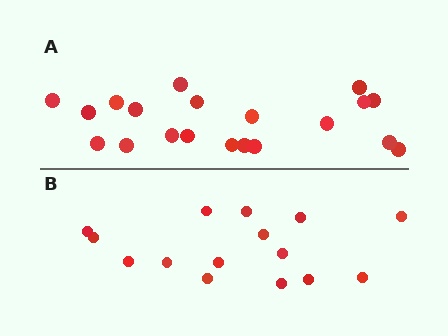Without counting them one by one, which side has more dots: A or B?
Region A (the top region) has more dots.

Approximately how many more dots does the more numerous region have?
Region A has about 5 more dots than region B.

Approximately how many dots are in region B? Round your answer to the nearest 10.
About 20 dots. (The exact count is 15, which rounds to 20.)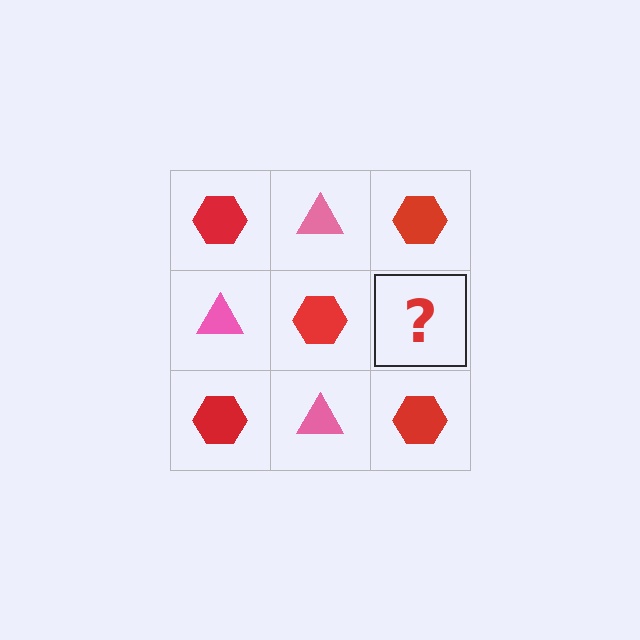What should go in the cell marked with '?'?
The missing cell should contain a pink triangle.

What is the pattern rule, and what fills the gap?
The rule is that it alternates red hexagon and pink triangle in a checkerboard pattern. The gap should be filled with a pink triangle.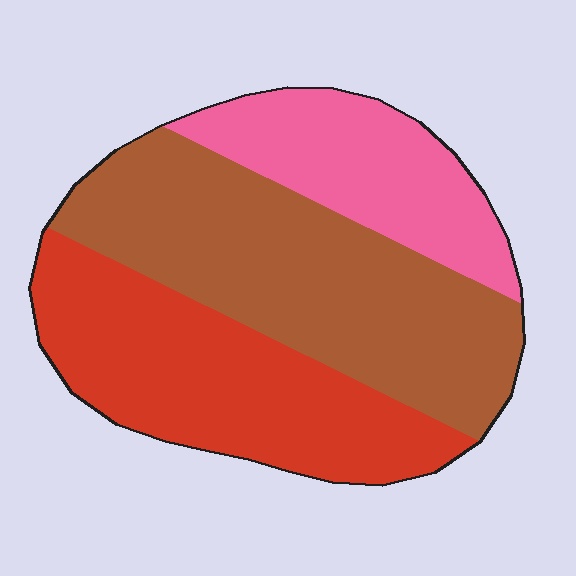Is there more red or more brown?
Brown.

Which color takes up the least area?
Pink, at roughly 20%.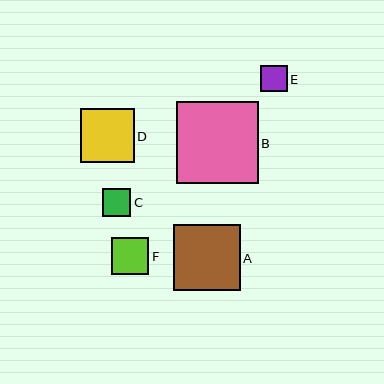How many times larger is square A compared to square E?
Square A is approximately 2.6 times the size of square E.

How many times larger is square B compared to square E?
Square B is approximately 3.1 times the size of square E.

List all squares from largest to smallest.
From largest to smallest: B, A, D, F, C, E.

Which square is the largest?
Square B is the largest with a size of approximately 82 pixels.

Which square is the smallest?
Square E is the smallest with a size of approximately 26 pixels.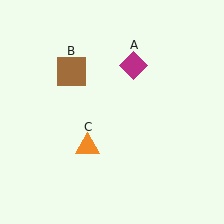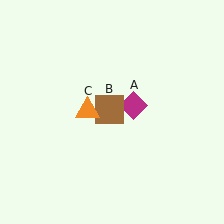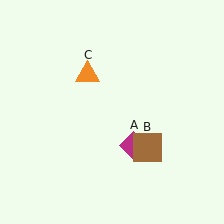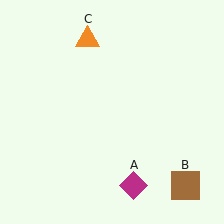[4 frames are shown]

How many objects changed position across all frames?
3 objects changed position: magenta diamond (object A), brown square (object B), orange triangle (object C).